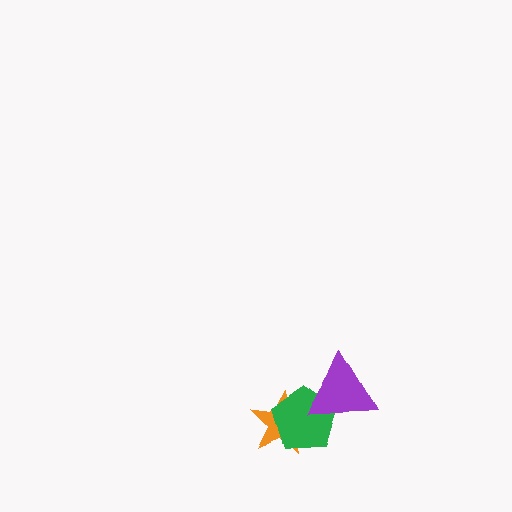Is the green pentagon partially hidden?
Yes, it is partially covered by another shape.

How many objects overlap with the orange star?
1 object overlaps with the orange star.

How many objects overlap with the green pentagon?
2 objects overlap with the green pentagon.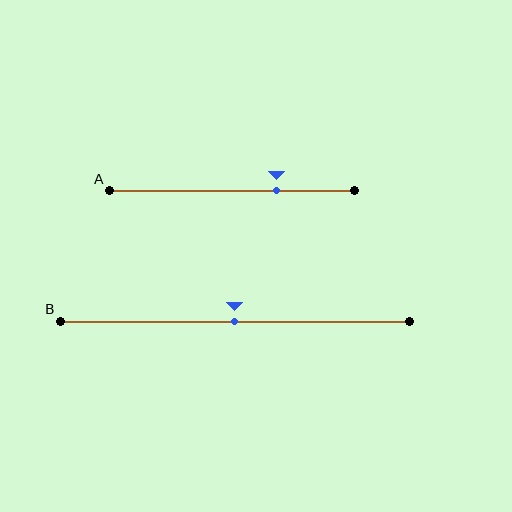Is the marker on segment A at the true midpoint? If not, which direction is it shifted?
No, the marker on segment A is shifted to the right by about 18% of the segment length.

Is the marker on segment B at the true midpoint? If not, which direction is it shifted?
Yes, the marker on segment B is at the true midpoint.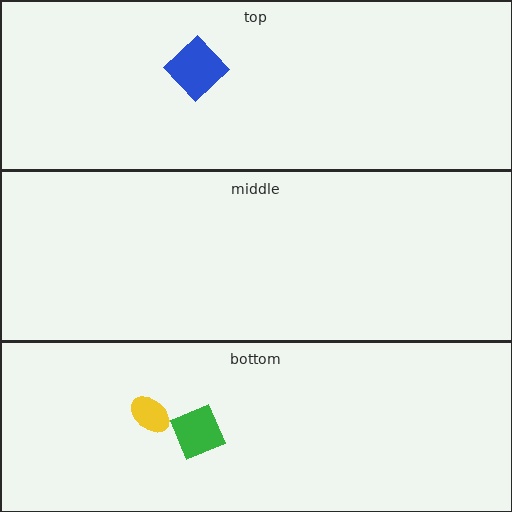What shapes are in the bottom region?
The green diamond, the yellow ellipse.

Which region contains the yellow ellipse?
The bottom region.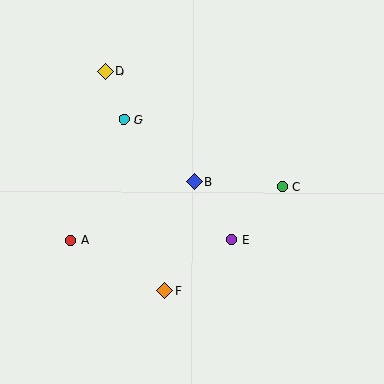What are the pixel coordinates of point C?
Point C is at (282, 186).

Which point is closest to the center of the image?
Point B at (194, 182) is closest to the center.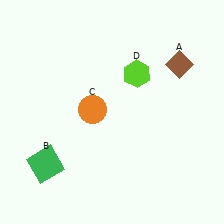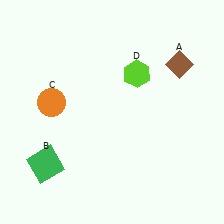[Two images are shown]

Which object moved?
The orange circle (C) moved left.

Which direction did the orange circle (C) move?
The orange circle (C) moved left.